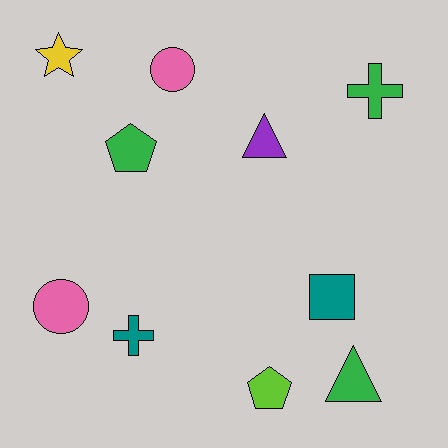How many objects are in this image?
There are 10 objects.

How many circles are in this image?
There are 2 circles.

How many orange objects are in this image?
There are no orange objects.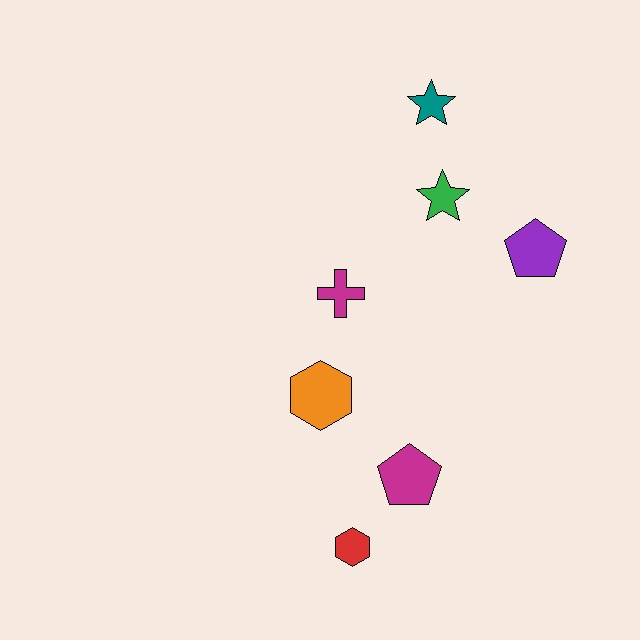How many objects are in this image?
There are 7 objects.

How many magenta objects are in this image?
There are 2 magenta objects.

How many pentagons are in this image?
There are 2 pentagons.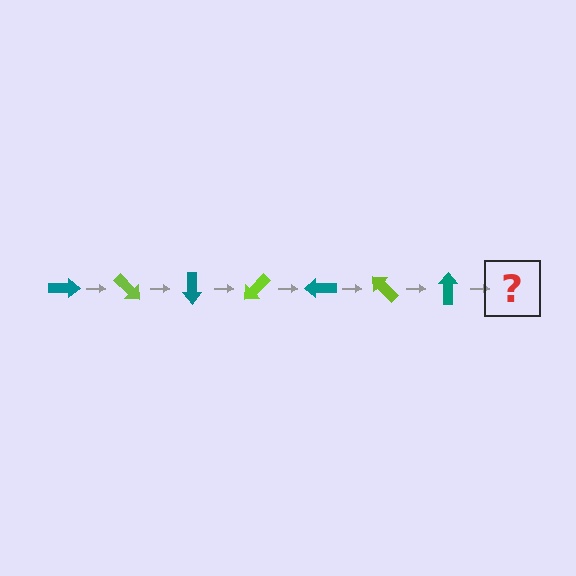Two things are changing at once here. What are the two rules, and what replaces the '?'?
The two rules are that it rotates 45 degrees each step and the color cycles through teal and lime. The '?' should be a lime arrow, rotated 315 degrees from the start.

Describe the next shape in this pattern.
It should be a lime arrow, rotated 315 degrees from the start.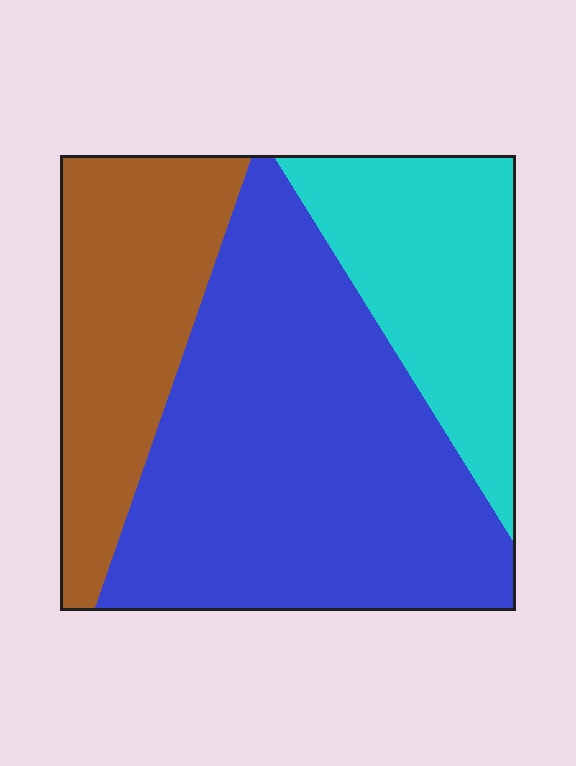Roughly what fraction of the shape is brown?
Brown takes up between a sixth and a third of the shape.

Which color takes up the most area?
Blue, at roughly 50%.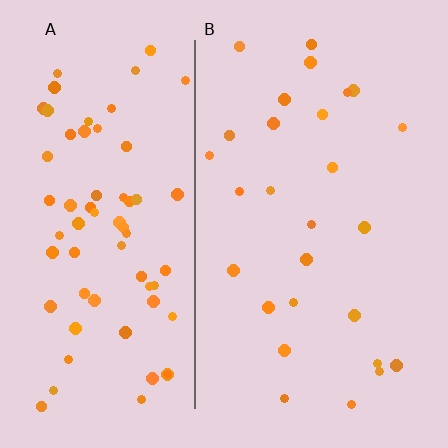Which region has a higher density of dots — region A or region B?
A (the left).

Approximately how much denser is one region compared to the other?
Approximately 2.5× — region A over region B.